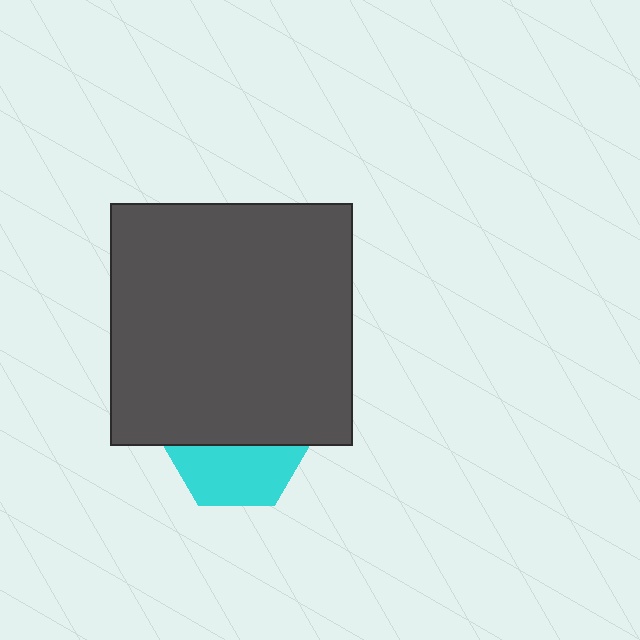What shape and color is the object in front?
The object in front is a dark gray square.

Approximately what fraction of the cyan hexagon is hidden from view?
Roughly 56% of the cyan hexagon is hidden behind the dark gray square.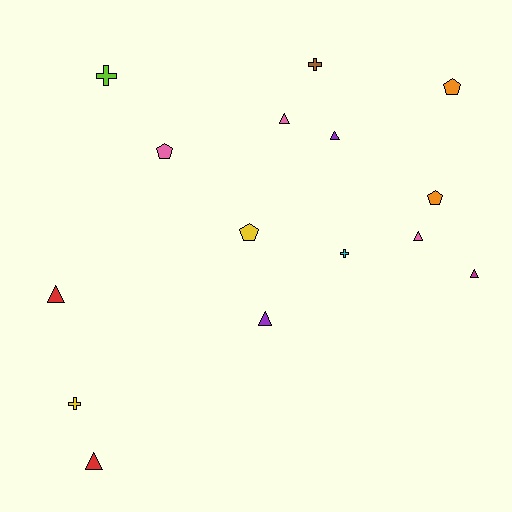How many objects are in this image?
There are 15 objects.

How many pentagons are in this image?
There are 4 pentagons.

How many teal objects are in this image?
There are no teal objects.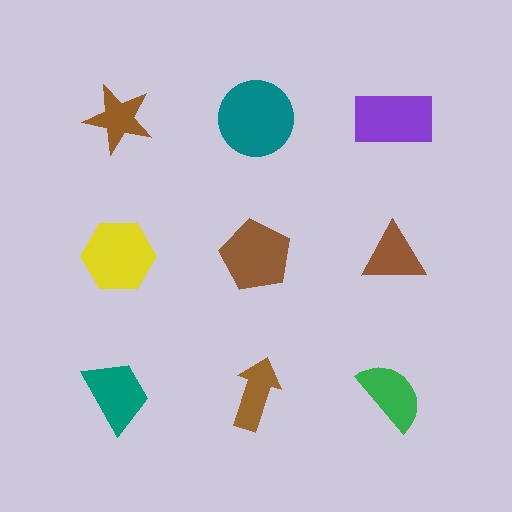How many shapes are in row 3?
3 shapes.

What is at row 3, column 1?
A teal trapezoid.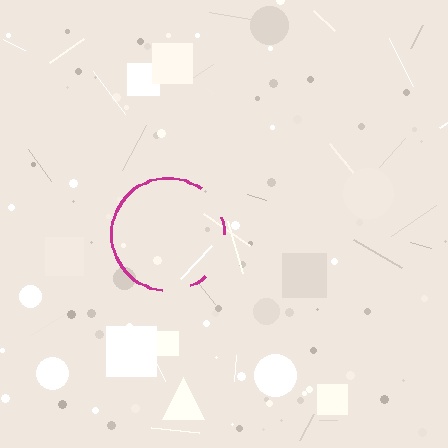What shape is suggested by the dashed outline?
The dashed outline suggests a circle.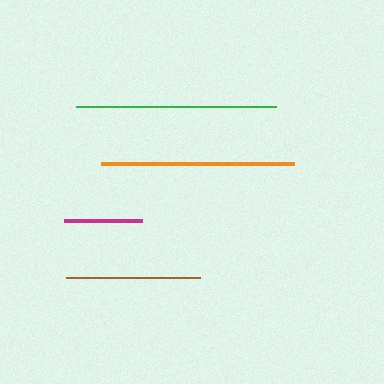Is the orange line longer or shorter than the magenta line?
The orange line is longer than the magenta line.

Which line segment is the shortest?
The magenta line is the shortest at approximately 78 pixels.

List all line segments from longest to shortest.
From longest to shortest: green, orange, brown, magenta.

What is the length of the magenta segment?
The magenta segment is approximately 78 pixels long.